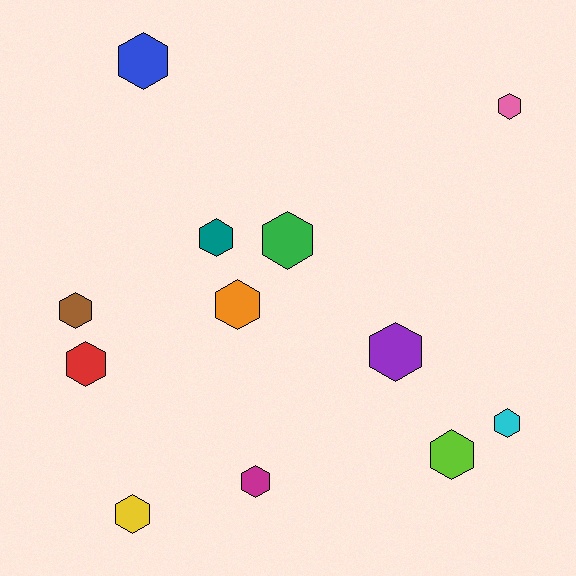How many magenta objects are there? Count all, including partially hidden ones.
There is 1 magenta object.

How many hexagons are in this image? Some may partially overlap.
There are 12 hexagons.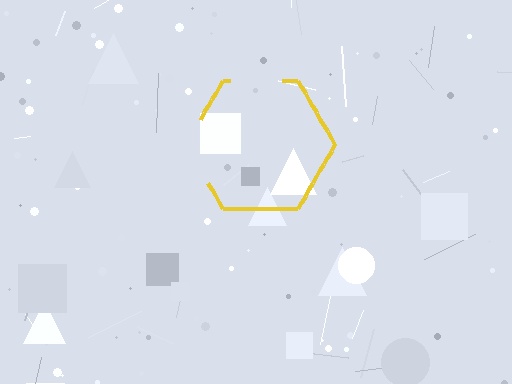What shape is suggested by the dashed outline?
The dashed outline suggests a hexagon.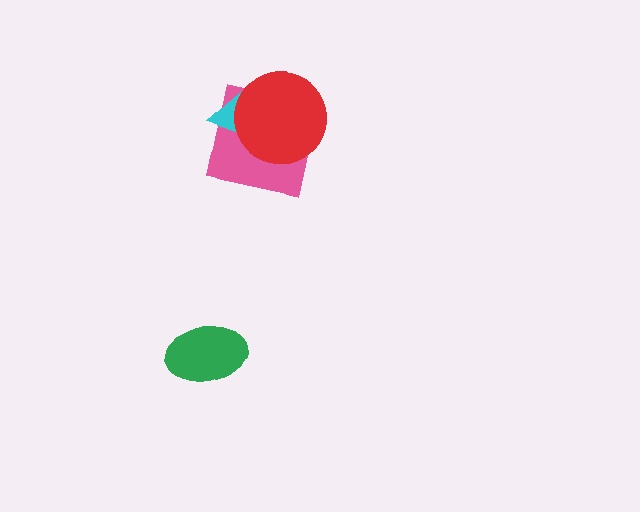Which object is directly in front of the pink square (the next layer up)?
The cyan triangle is directly in front of the pink square.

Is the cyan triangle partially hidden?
Yes, it is partially covered by another shape.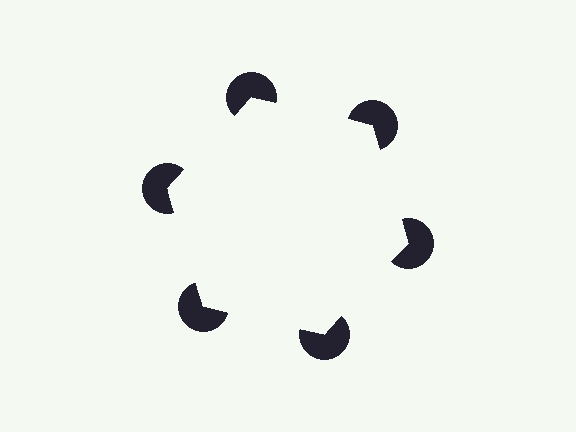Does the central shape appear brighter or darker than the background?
It typically appears slightly brighter than the background, even though no actual brightness change is drawn.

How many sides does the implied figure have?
6 sides.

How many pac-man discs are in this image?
There are 6 — one at each vertex of the illusory hexagon.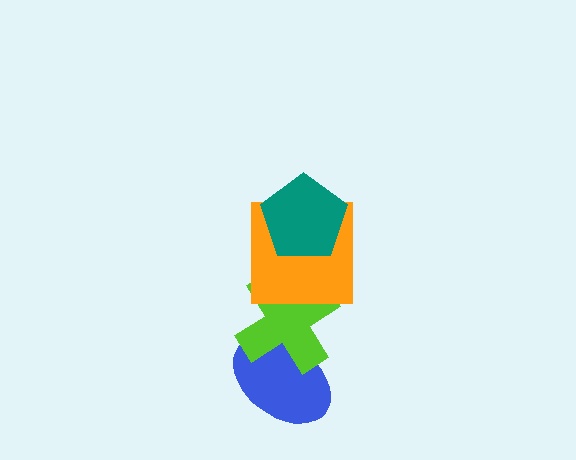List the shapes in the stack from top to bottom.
From top to bottom: the teal pentagon, the orange square, the lime cross, the blue ellipse.